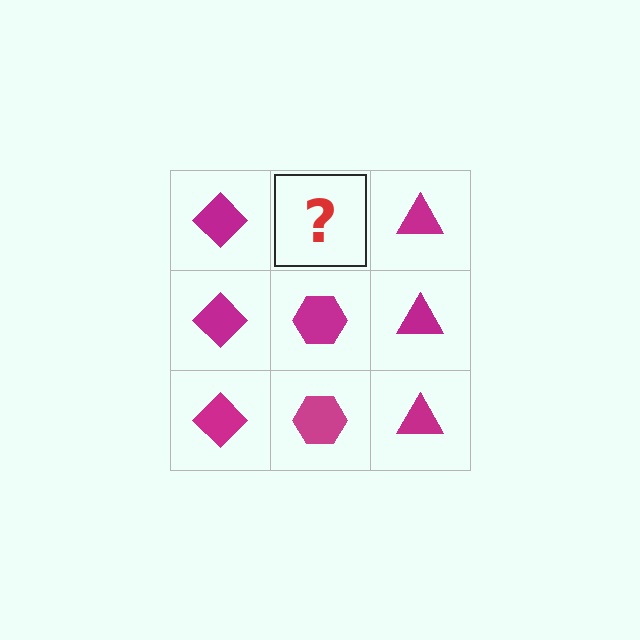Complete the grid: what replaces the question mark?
The question mark should be replaced with a magenta hexagon.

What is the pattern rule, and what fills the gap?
The rule is that each column has a consistent shape. The gap should be filled with a magenta hexagon.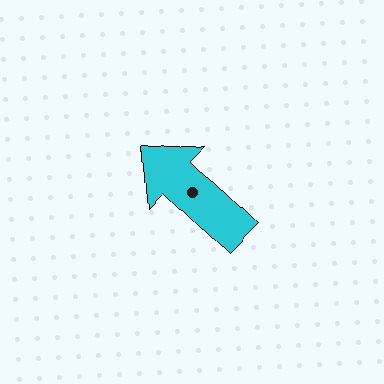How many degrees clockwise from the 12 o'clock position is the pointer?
Approximately 314 degrees.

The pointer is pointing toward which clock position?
Roughly 10 o'clock.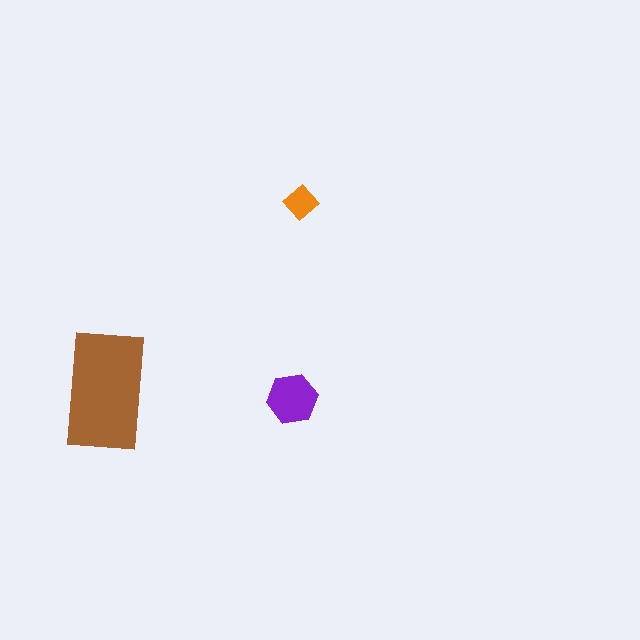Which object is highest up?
The orange diamond is topmost.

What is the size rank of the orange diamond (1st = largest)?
3rd.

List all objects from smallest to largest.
The orange diamond, the purple hexagon, the brown rectangle.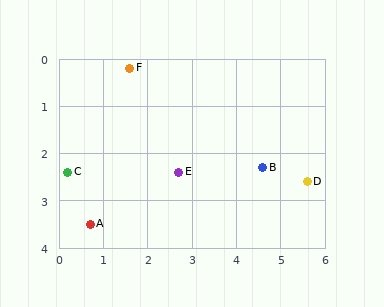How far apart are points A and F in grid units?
Points A and F are about 3.4 grid units apart.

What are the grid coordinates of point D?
Point D is at approximately (5.6, 2.6).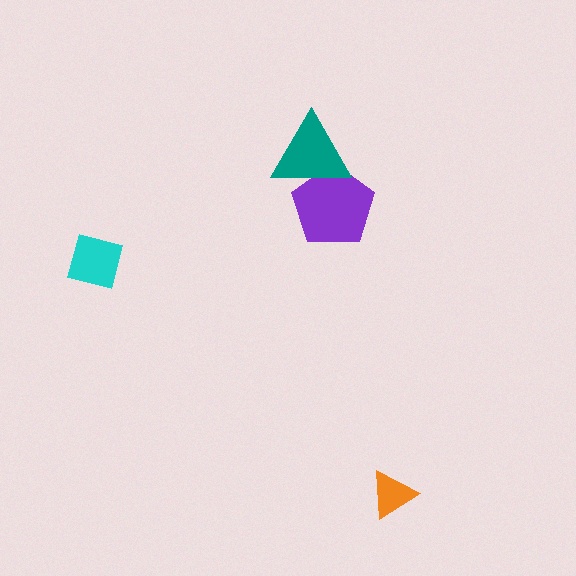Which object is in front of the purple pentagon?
The teal triangle is in front of the purple pentagon.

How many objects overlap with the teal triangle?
1 object overlaps with the teal triangle.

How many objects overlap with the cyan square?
0 objects overlap with the cyan square.